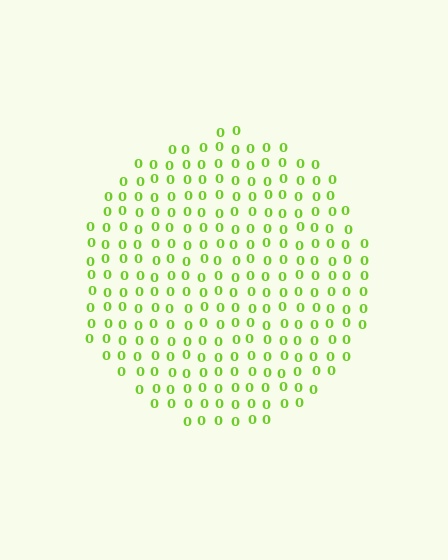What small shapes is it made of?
It is made of small digit 0's.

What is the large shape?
The large shape is a circle.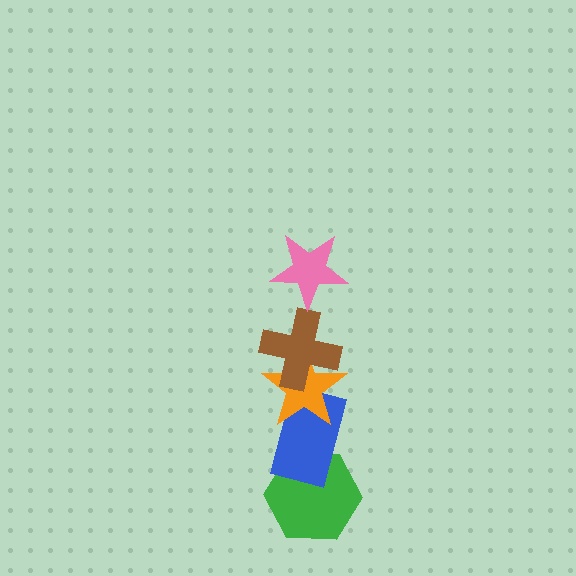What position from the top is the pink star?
The pink star is 1st from the top.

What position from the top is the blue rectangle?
The blue rectangle is 4th from the top.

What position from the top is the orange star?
The orange star is 3rd from the top.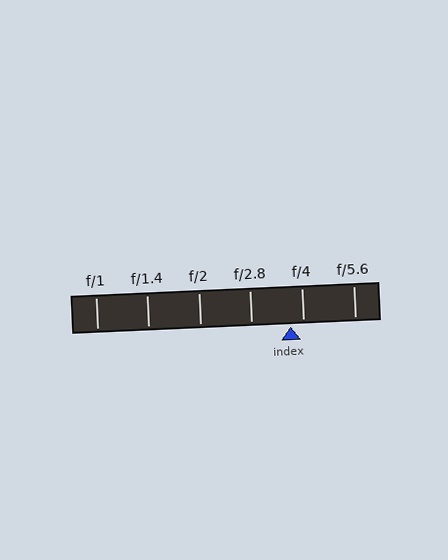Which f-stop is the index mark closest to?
The index mark is closest to f/4.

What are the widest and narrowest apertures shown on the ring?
The widest aperture shown is f/1 and the narrowest is f/5.6.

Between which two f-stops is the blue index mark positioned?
The index mark is between f/2.8 and f/4.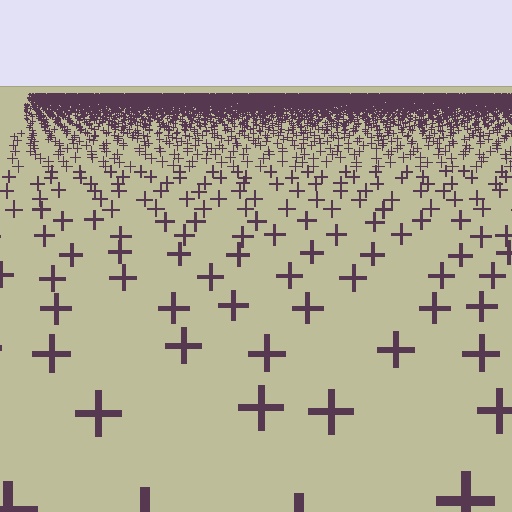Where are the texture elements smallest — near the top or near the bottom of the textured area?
Near the top.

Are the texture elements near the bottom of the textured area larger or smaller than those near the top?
Larger. Near the bottom, elements are closer to the viewer and appear at a bigger on-screen size.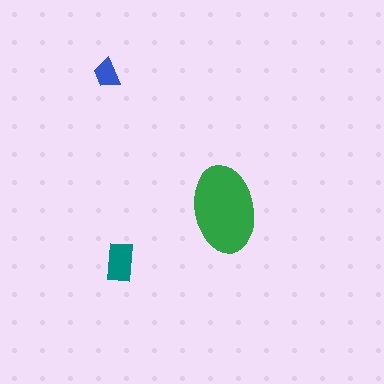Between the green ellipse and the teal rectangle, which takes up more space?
The green ellipse.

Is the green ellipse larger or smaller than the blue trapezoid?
Larger.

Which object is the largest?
The green ellipse.